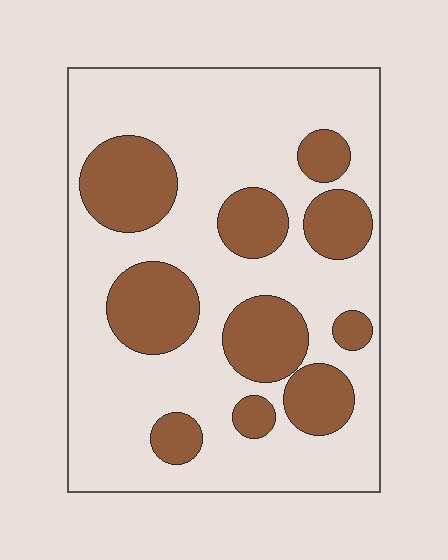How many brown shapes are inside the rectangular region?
10.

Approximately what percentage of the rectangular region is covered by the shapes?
Approximately 30%.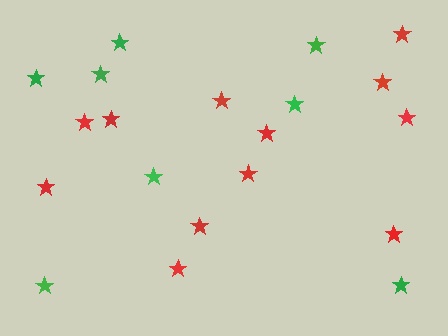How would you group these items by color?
There are 2 groups: one group of red stars (12) and one group of green stars (8).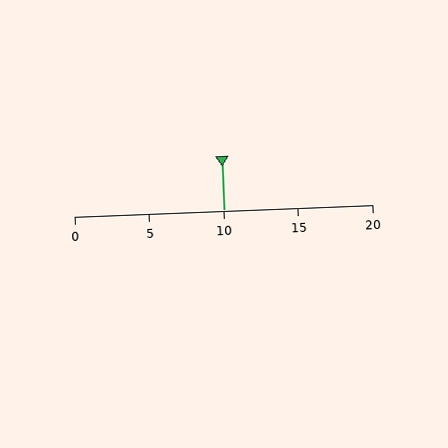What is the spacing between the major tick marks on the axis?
The major ticks are spaced 5 apart.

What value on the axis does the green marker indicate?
The marker indicates approximately 10.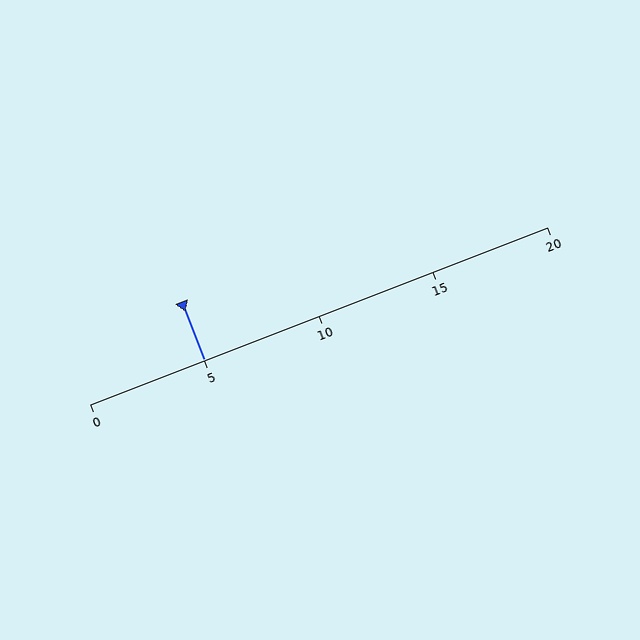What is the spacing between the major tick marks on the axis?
The major ticks are spaced 5 apart.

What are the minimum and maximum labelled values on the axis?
The axis runs from 0 to 20.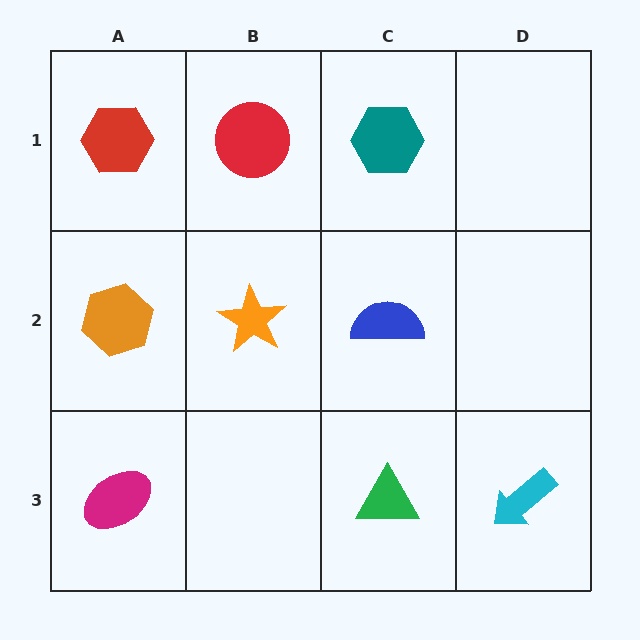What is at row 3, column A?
A magenta ellipse.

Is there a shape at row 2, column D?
No, that cell is empty.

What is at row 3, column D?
A cyan arrow.